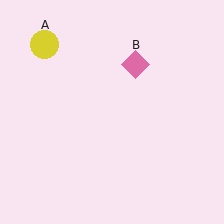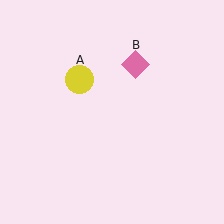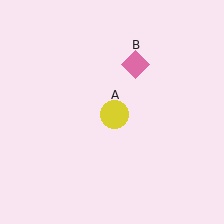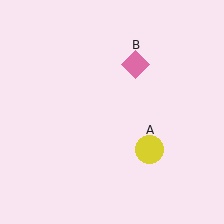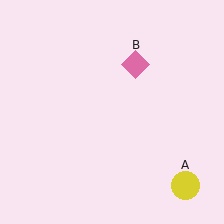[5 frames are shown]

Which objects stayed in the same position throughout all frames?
Pink diamond (object B) remained stationary.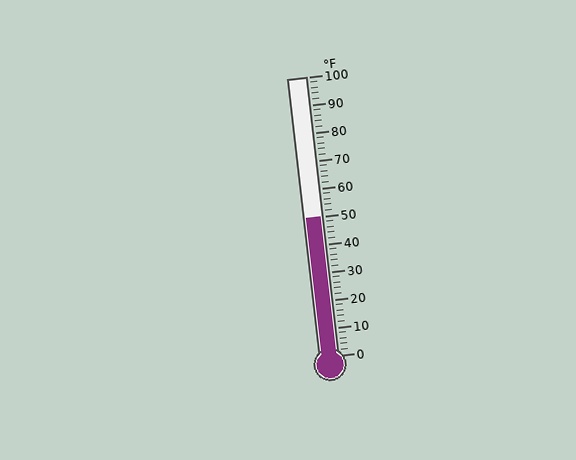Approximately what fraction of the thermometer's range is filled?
The thermometer is filled to approximately 50% of its range.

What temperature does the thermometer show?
The thermometer shows approximately 50°F.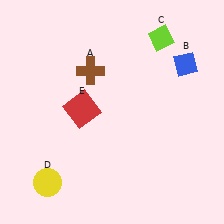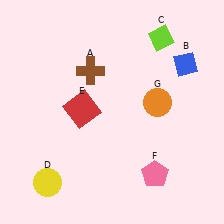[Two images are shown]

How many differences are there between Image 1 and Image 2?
There are 2 differences between the two images.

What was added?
A pink pentagon (F), an orange circle (G) were added in Image 2.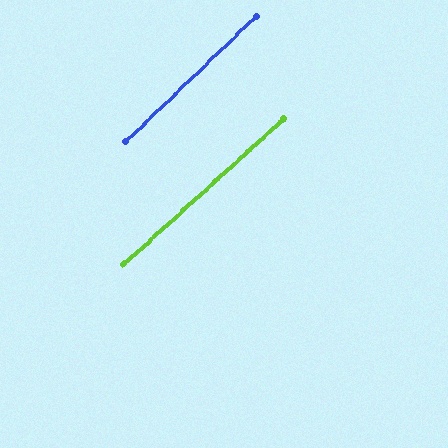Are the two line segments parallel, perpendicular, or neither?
Parallel — their directions differ by only 1.3°.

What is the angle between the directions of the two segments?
Approximately 1 degree.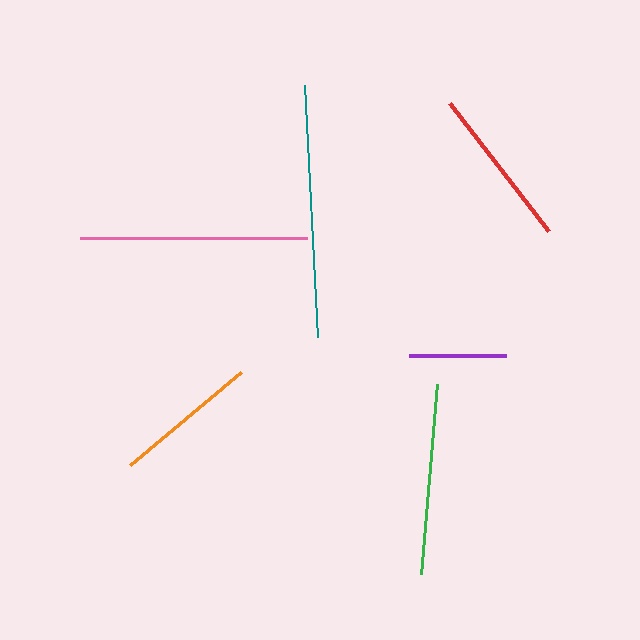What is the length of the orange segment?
The orange segment is approximately 145 pixels long.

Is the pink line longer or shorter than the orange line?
The pink line is longer than the orange line.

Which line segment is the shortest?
The purple line is the shortest at approximately 96 pixels.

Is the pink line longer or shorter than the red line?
The pink line is longer than the red line.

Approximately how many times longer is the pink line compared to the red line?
The pink line is approximately 1.4 times the length of the red line.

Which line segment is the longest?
The teal line is the longest at approximately 252 pixels.